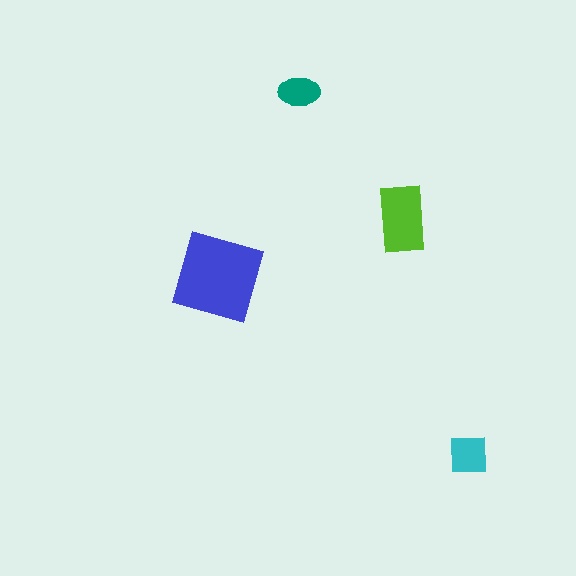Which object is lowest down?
The cyan square is bottommost.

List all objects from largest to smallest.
The blue diamond, the lime rectangle, the cyan square, the teal ellipse.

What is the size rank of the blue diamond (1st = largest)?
1st.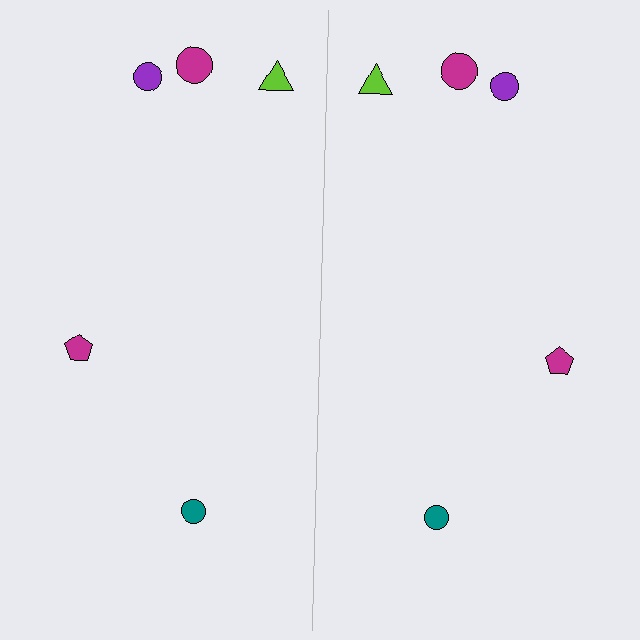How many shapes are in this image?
There are 10 shapes in this image.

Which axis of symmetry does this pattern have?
The pattern has a vertical axis of symmetry running through the center of the image.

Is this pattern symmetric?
Yes, this pattern has bilateral (reflection) symmetry.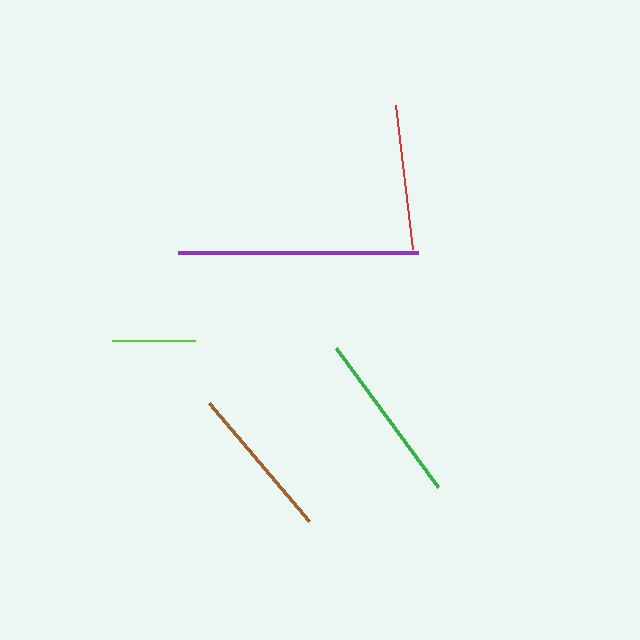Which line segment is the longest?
The purple line is the longest at approximately 241 pixels.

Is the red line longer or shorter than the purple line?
The purple line is longer than the red line.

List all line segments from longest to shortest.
From longest to shortest: purple, green, brown, red, lime.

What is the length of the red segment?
The red segment is approximately 145 pixels long.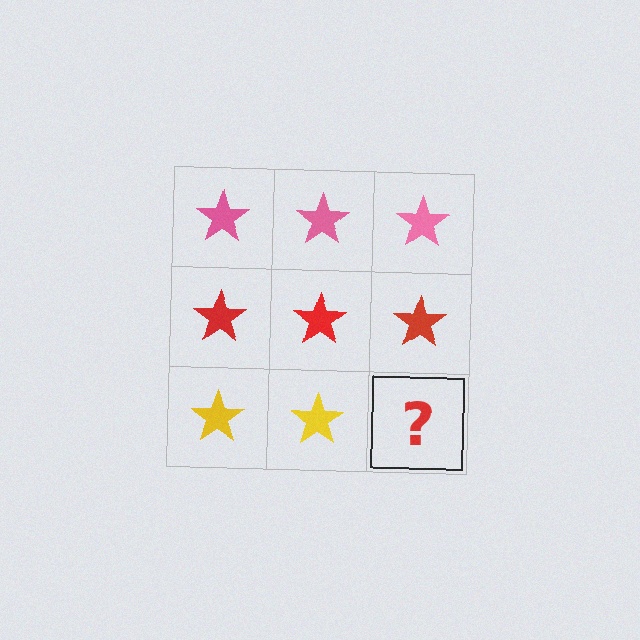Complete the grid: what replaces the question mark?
The question mark should be replaced with a yellow star.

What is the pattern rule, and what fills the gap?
The rule is that each row has a consistent color. The gap should be filled with a yellow star.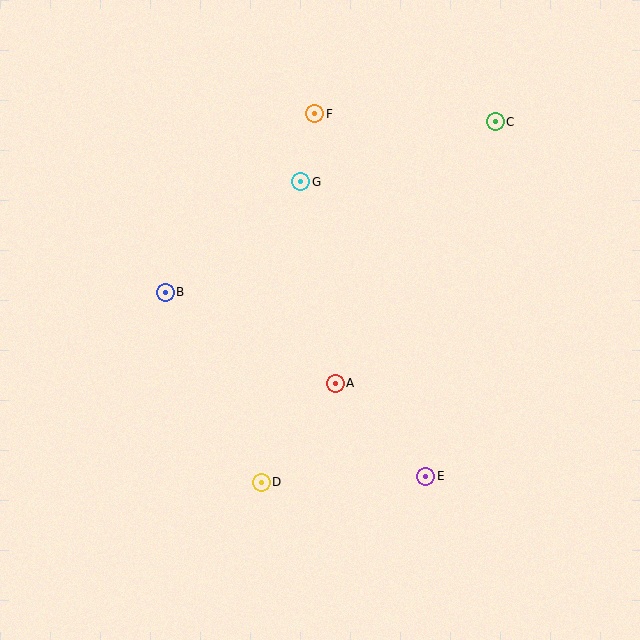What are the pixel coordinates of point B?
Point B is at (165, 292).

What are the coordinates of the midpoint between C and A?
The midpoint between C and A is at (415, 253).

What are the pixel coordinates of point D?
Point D is at (261, 482).